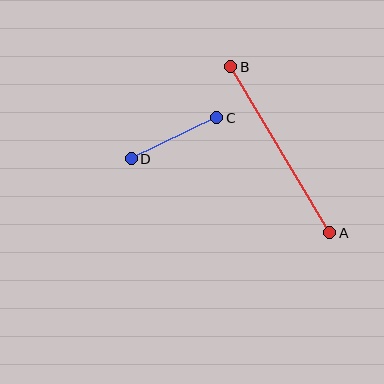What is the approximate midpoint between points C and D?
The midpoint is at approximately (174, 138) pixels.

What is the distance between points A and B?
The distance is approximately 193 pixels.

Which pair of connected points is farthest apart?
Points A and B are farthest apart.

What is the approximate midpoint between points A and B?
The midpoint is at approximately (280, 150) pixels.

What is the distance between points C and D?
The distance is approximately 95 pixels.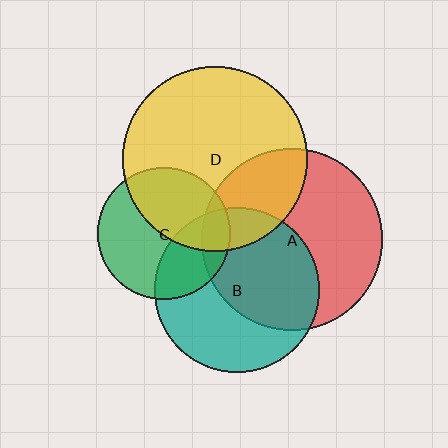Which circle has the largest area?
Circle D (yellow).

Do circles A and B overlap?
Yes.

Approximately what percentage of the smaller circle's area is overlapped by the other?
Approximately 50%.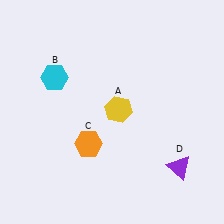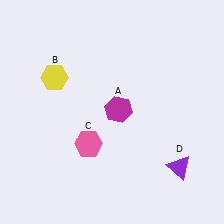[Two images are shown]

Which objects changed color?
A changed from yellow to magenta. B changed from cyan to yellow. C changed from orange to pink.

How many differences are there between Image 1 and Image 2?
There are 3 differences between the two images.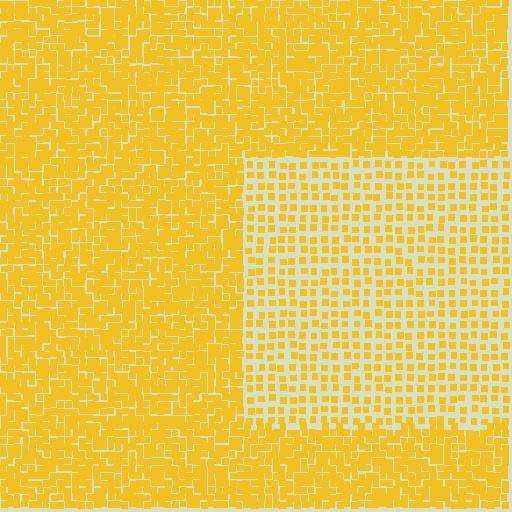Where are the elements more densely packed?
The elements are more densely packed outside the rectangle boundary.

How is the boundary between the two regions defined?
The boundary is defined by a change in element density (approximately 2.2x ratio). All elements are the same color, size, and shape.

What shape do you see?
I see a rectangle.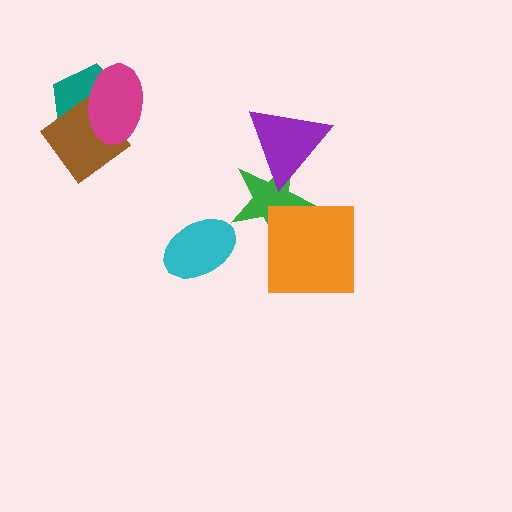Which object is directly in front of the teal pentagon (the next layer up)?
The brown diamond is directly in front of the teal pentagon.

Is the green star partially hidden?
Yes, it is partially covered by another shape.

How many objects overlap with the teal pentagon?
2 objects overlap with the teal pentagon.